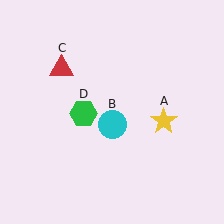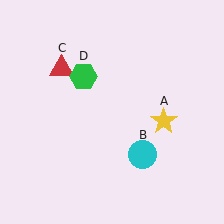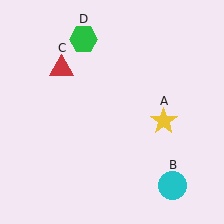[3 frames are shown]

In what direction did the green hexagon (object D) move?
The green hexagon (object D) moved up.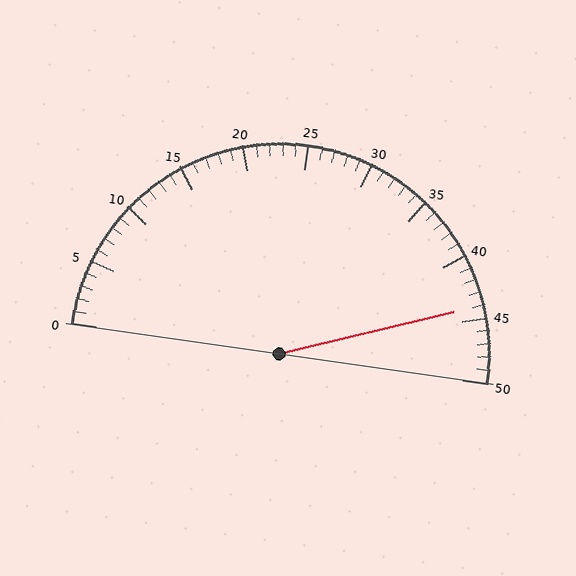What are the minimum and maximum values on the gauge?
The gauge ranges from 0 to 50.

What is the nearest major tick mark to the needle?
The nearest major tick mark is 45.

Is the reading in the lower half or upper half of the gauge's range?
The reading is in the upper half of the range (0 to 50).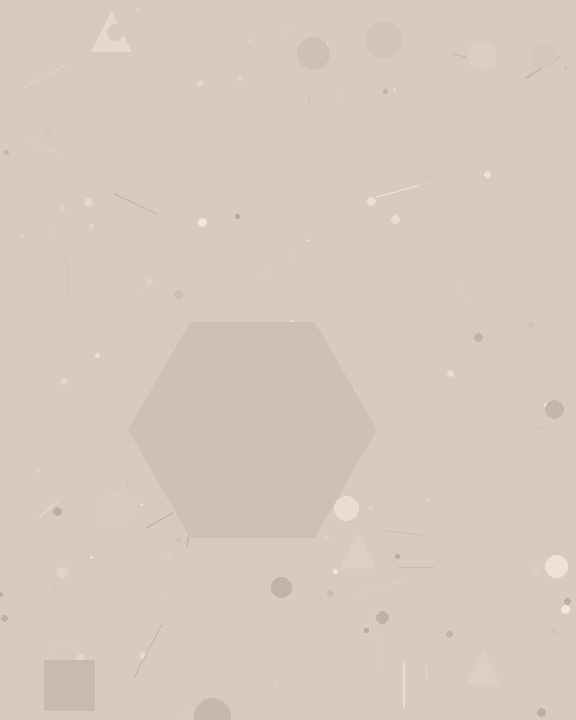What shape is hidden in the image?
A hexagon is hidden in the image.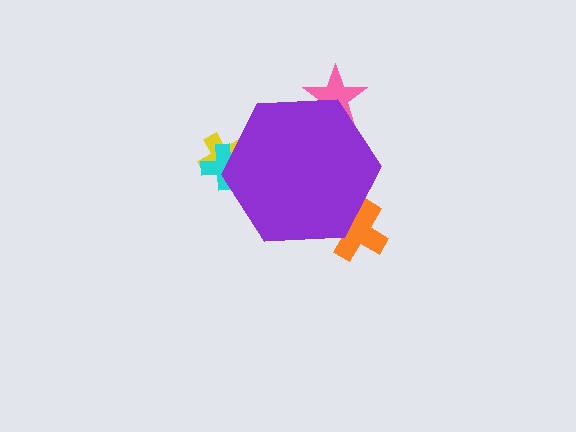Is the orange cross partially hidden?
Yes, the orange cross is partially hidden behind the purple hexagon.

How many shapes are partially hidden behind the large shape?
4 shapes are partially hidden.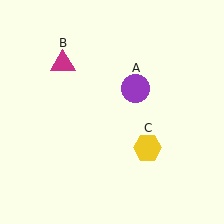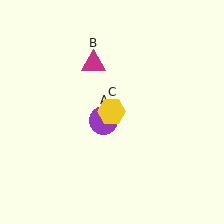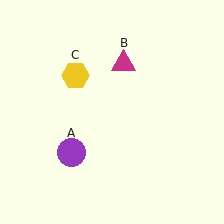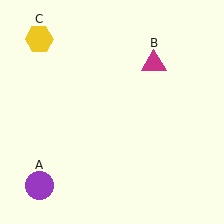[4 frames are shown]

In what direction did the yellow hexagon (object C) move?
The yellow hexagon (object C) moved up and to the left.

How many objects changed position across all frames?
3 objects changed position: purple circle (object A), magenta triangle (object B), yellow hexagon (object C).